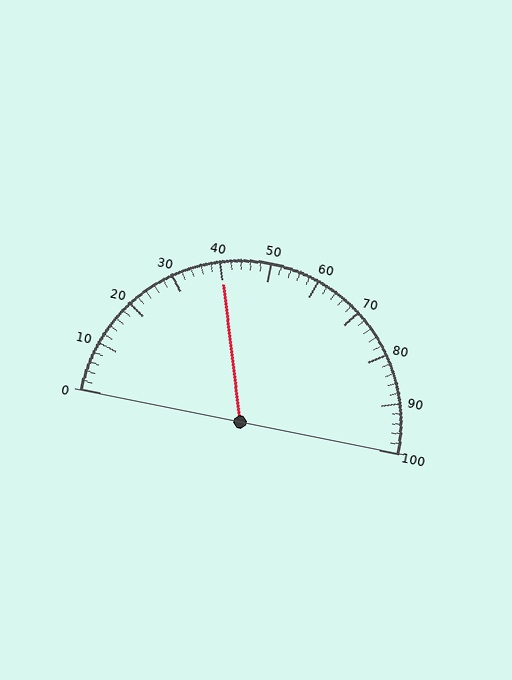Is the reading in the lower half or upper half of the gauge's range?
The reading is in the lower half of the range (0 to 100).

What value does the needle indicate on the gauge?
The needle indicates approximately 40.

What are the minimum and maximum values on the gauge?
The gauge ranges from 0 to 100.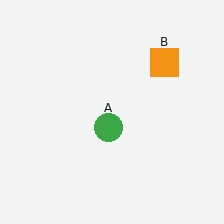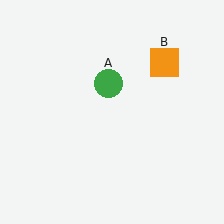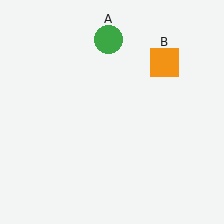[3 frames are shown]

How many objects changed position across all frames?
1 object changed position: green circle (object A).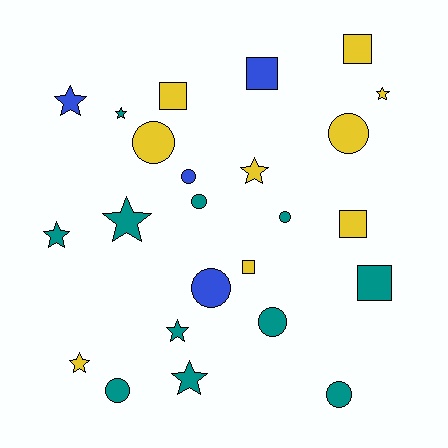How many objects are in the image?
There are 24 objects.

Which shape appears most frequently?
Circle, with 9 objects.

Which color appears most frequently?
Teal, with 11 objects.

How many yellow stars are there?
There are 3 yellow stars.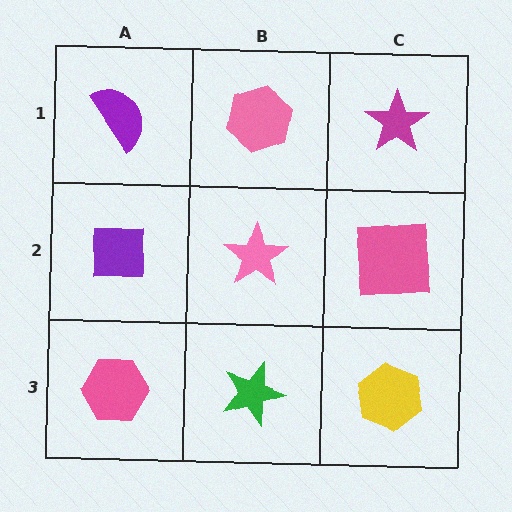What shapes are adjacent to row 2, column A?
A purple semicircle (row 1, column A), a pink hexagon (row 3, column A), a pink star (row 2, column B).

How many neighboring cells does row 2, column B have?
4.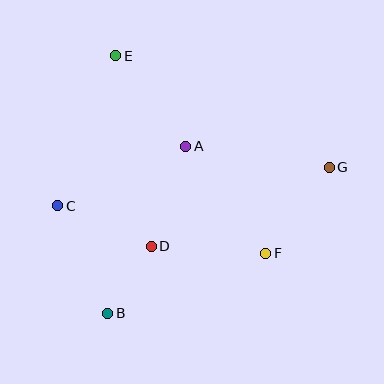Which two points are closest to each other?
Points B and D are closest to each other.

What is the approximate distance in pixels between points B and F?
The distance between B and F is approximately 169 pixels.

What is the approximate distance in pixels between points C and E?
The distance between C and E is approximately 161 pixels.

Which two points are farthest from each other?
Points C and G are farthest from each other.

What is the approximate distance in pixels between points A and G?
The distance between A and G is approximately 145 pixels.